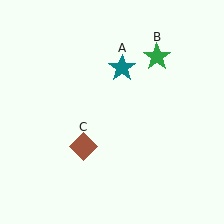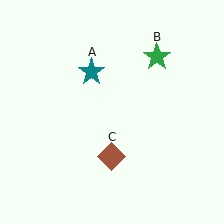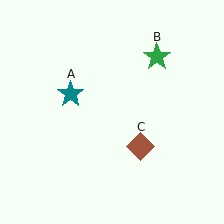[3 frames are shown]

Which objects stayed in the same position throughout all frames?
Green star (object B) remained stationary.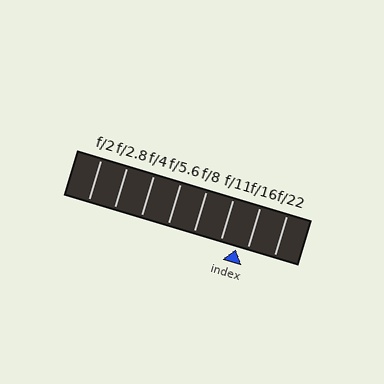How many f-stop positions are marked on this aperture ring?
There are 8 f-stop positions marked.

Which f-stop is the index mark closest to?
The index mark is closest to f/16.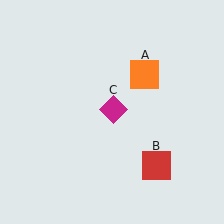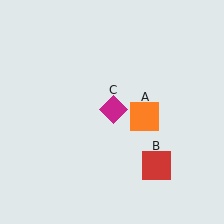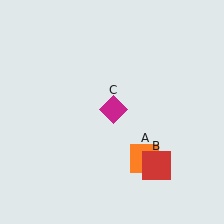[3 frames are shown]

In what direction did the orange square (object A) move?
The orange square (object A) moved down.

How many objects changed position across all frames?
1 object changed position: orange square (object A).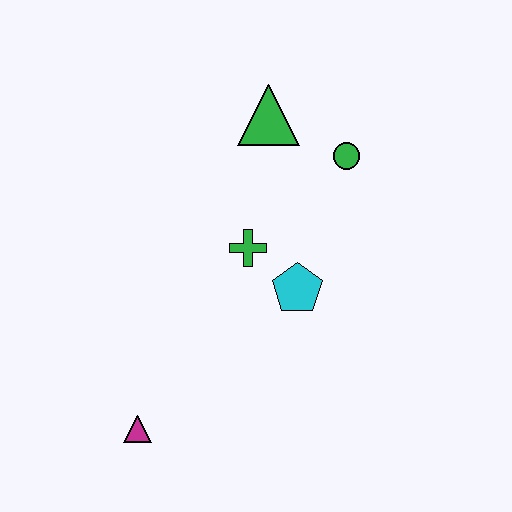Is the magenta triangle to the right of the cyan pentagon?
No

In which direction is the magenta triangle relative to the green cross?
The magenta triangle is below the green cross.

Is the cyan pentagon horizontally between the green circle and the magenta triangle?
Yes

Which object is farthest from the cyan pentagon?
The magenta triangle is farthest from the cyan pentagon.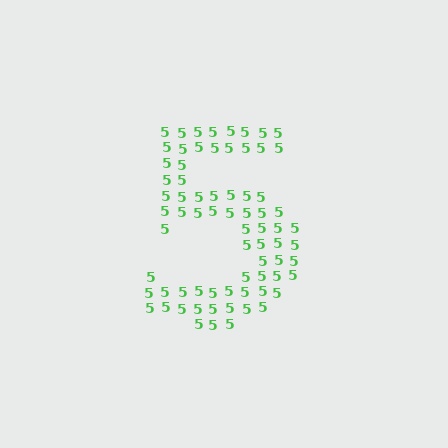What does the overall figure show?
The overall figure shows the digit 5.